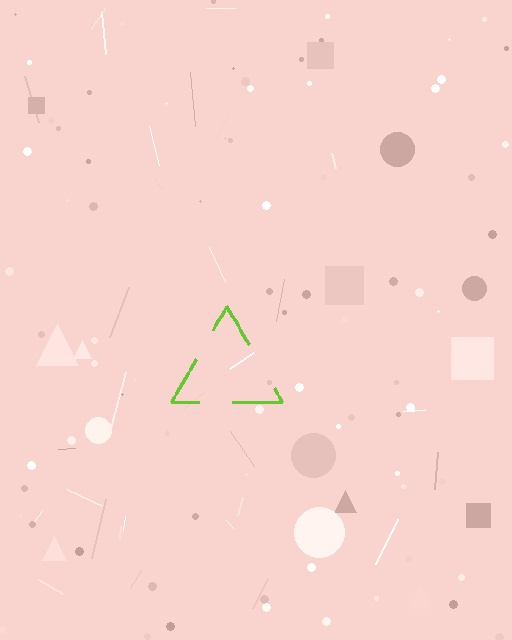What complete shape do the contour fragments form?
The contour fragments form a triangle.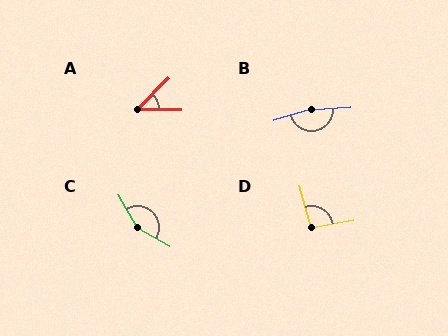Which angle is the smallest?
A, at approximately 45 degrees.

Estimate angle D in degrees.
Approximately 95 degrees.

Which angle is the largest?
B, at approximately 168 degrees.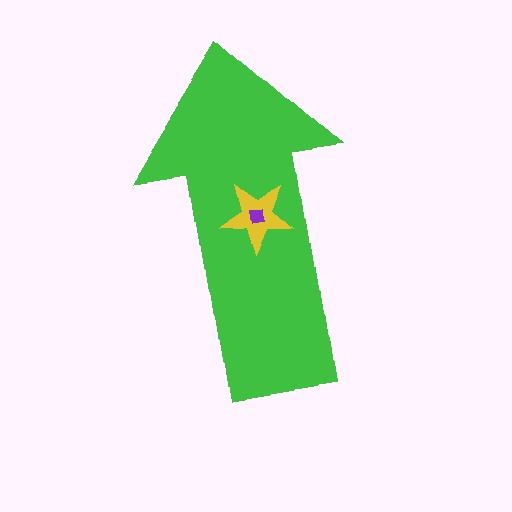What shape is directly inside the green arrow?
The yellow star.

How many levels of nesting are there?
3.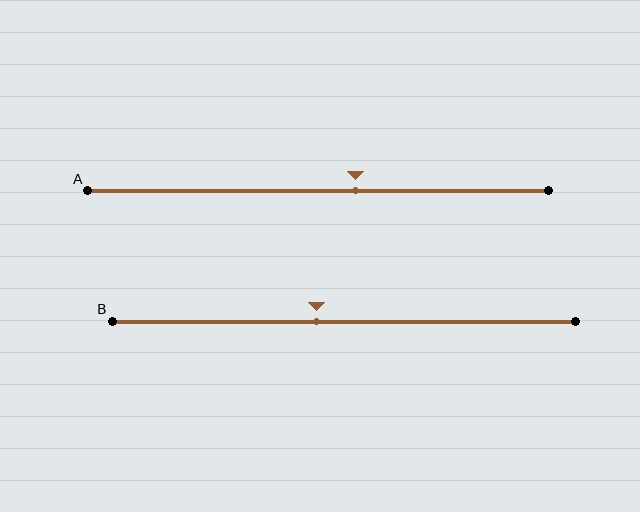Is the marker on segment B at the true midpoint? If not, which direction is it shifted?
No, the marker on segment B is shifted to the left by about 6% of the segment length.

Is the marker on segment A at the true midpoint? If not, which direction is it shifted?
No, the marker on segment A is shifted to the right by about 8% of the segment length.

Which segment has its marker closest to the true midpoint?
Segment B has its marker closest to the true midpoint.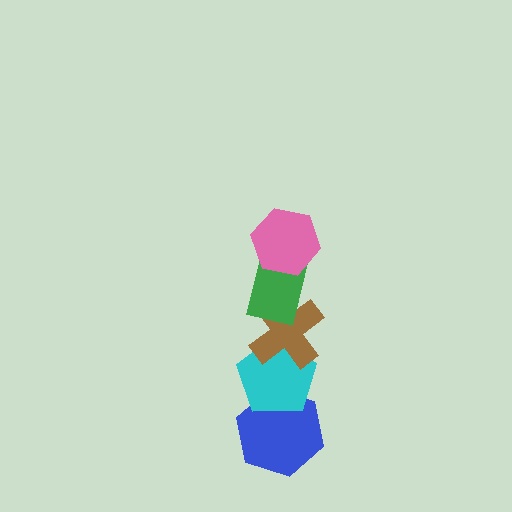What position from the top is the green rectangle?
The green rectangle is 2nd from the top.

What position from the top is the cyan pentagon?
The cyan pentagon is 4th from the top.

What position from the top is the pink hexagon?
The pink hexagon is 1st from the top.